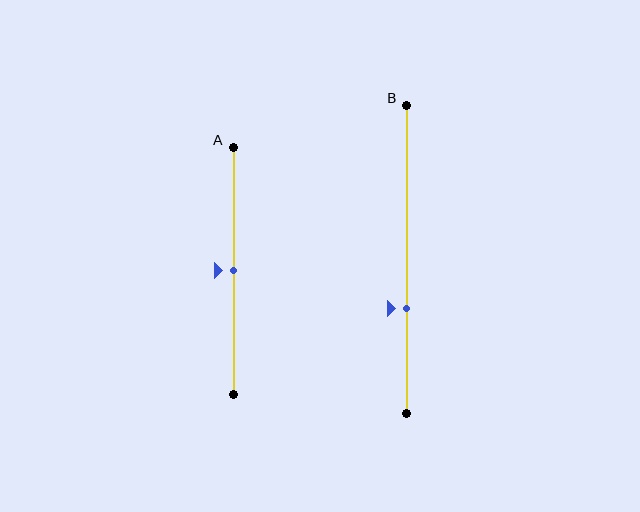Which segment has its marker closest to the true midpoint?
Segment A has its marker closest to the true midpoint.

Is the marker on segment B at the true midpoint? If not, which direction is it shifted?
No, the marker on segment B is shifted downward by about 16% of the segment length.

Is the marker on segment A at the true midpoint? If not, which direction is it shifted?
Yes, the marker on segment A is at the true midpoint.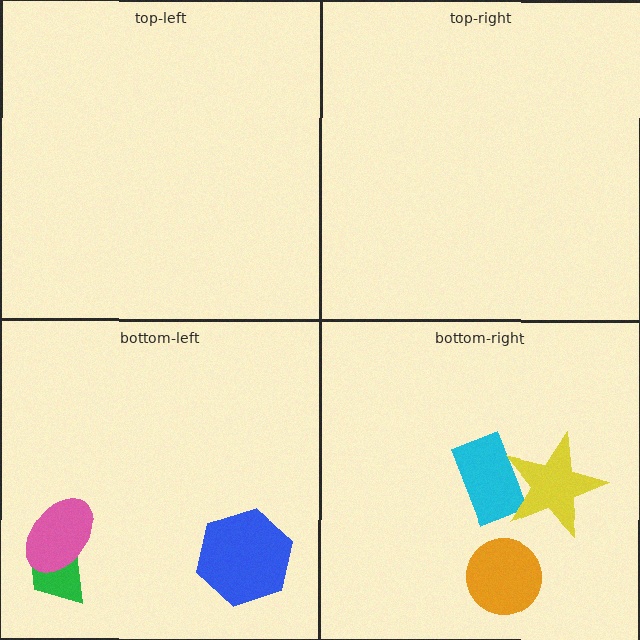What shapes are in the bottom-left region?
The green trapezoid, the pink ellipse, the blue hexagon.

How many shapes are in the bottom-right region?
3.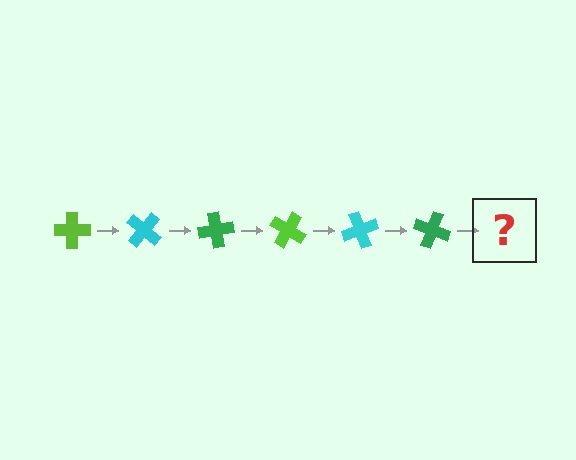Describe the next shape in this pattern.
It should be a lime cross, rotated 240 degrees from the start.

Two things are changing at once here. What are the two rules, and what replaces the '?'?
The two rules are that it rotates 40 degrees each step and the color cycles through lime, cyan, and green. The '?' should be a lime cross, rotated 240 degrees from the start.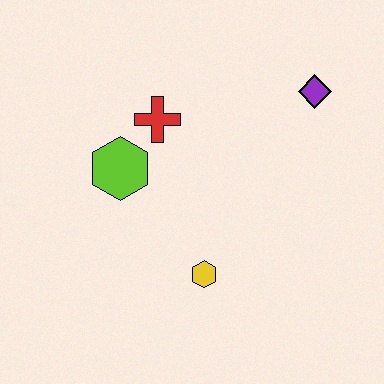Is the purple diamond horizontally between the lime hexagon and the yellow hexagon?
No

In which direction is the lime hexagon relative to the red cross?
The lime hexagon is below the red cross.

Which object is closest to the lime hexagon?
The red cross is closest to the lime hexagon.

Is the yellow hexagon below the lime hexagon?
Yes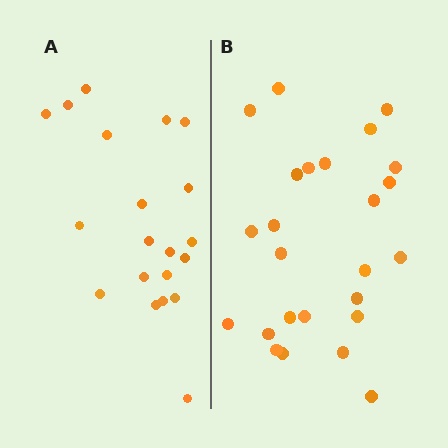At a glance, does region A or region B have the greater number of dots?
Region B (the right region) has more dots.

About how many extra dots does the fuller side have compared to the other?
Region B has about 5 more dots than region A.